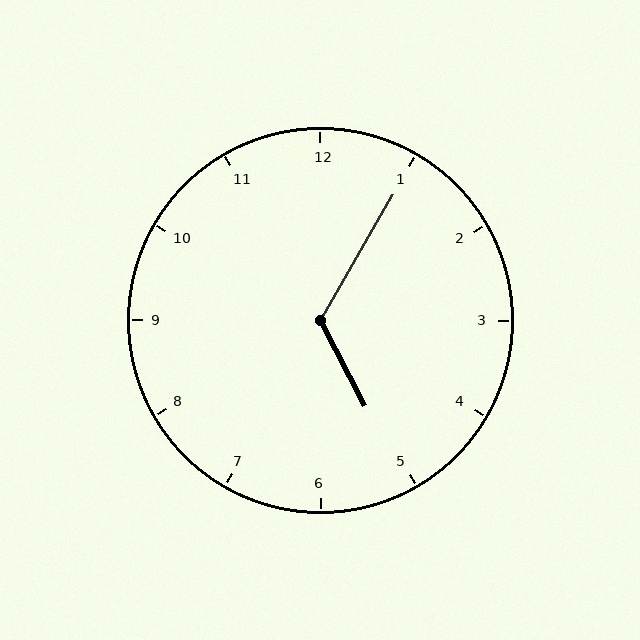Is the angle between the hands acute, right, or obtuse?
It is obtuse.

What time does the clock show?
5:05.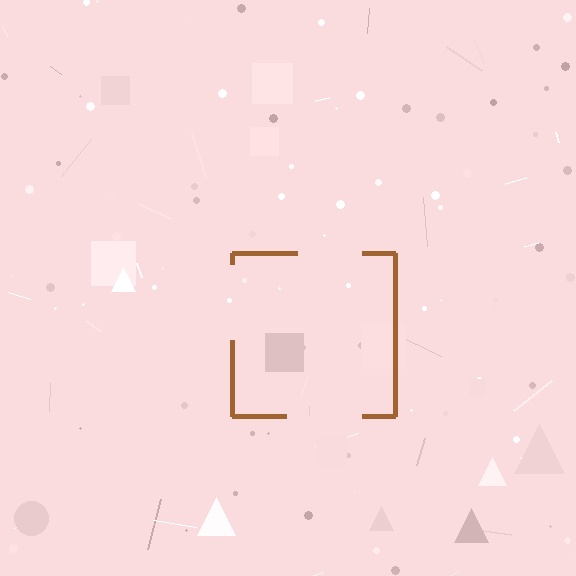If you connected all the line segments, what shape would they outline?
They would outline a square.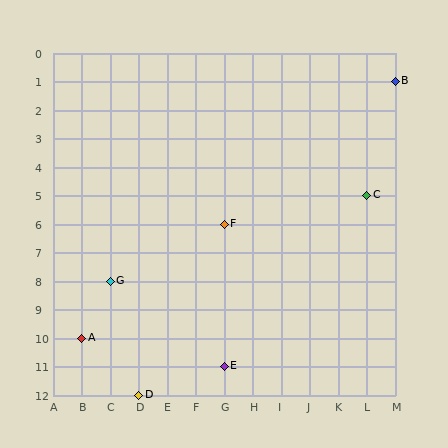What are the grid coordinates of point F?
Point F is at grid coordinates (G, 6).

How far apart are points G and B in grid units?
Points G and B are 10 columns and 7 rows apart (about 12.2 grid units diagonally).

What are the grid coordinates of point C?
Point C is at grid coordinates (L, 5).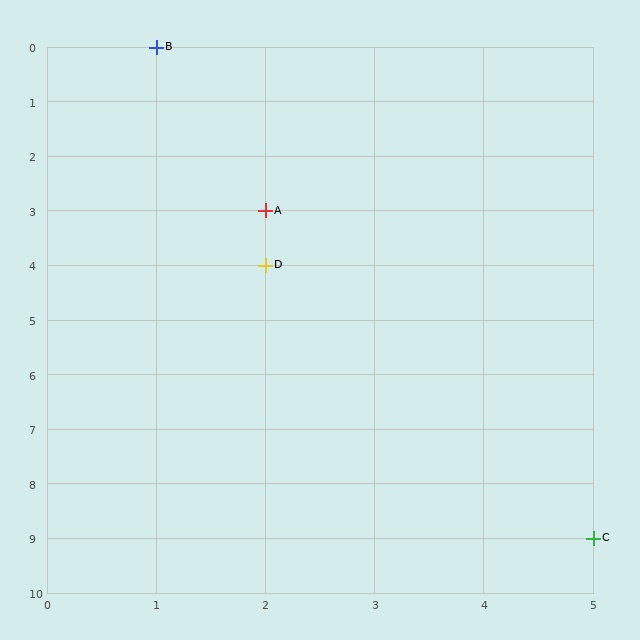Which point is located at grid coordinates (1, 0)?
Point B is at (1, 0).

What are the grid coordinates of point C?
Point C is at grid coordinates (5, 9).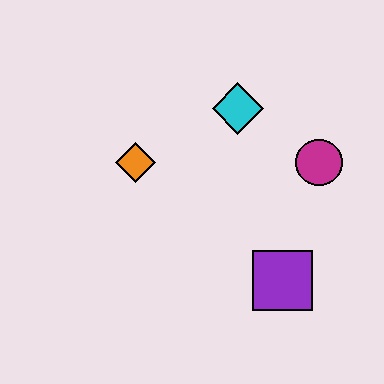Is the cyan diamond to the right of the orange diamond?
Yes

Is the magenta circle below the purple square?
No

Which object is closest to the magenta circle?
The cyan diamond is closest to the magenta circle.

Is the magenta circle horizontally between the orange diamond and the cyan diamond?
No